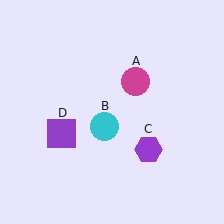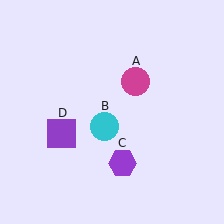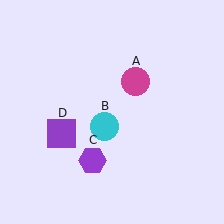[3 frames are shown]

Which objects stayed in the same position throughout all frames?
Magenta circle (object A) and cyan circle (object B) and purple square (object D) remained stationary.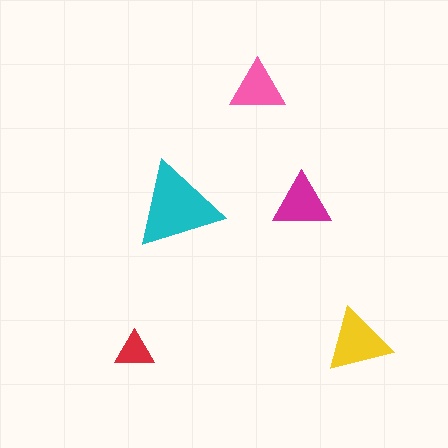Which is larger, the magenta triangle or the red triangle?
The magenta one.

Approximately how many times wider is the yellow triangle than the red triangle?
About 1.5 times wider.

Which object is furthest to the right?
The yellow triangle is rightmost.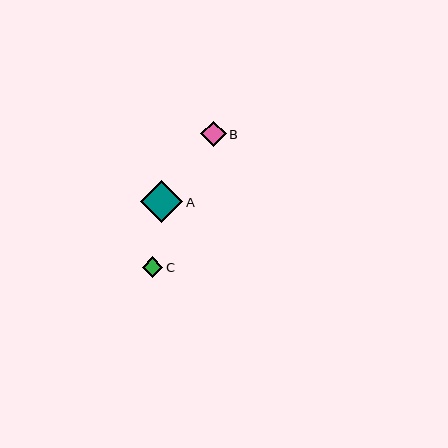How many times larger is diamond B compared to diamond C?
Diamond B is approximately 1.2 times the size of diamond C.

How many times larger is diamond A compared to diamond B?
Diamond A is approximately 1.6 times the size of diamond B.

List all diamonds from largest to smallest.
From largest to smallest: A, B, C.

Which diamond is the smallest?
Diamond C is the smallest with a size of approximately 21 pixels.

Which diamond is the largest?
Diamond A is the largest with a size of approximately 42 pixels.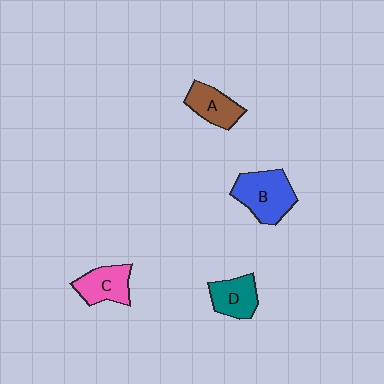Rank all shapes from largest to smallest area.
From largest to smallest: B (blue), C (pink), D (teal), A (brown).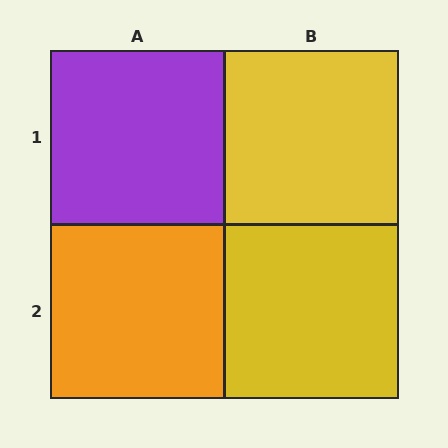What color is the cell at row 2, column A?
Orange.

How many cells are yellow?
2 cells are yellow.